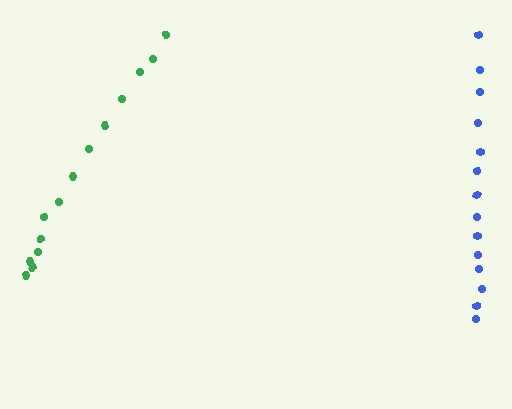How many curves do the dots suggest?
There are 2 distinct paths.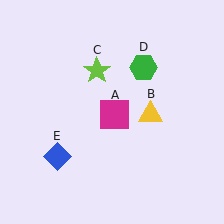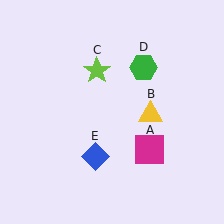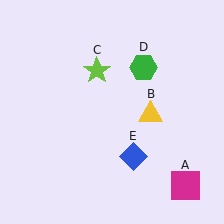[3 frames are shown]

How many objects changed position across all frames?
2 objects changed position: magenta square (object A), blue diamond (object E).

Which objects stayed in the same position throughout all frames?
Yellow triangle (object B) and lime star (object C) and green hexagon (object D) remained stationary.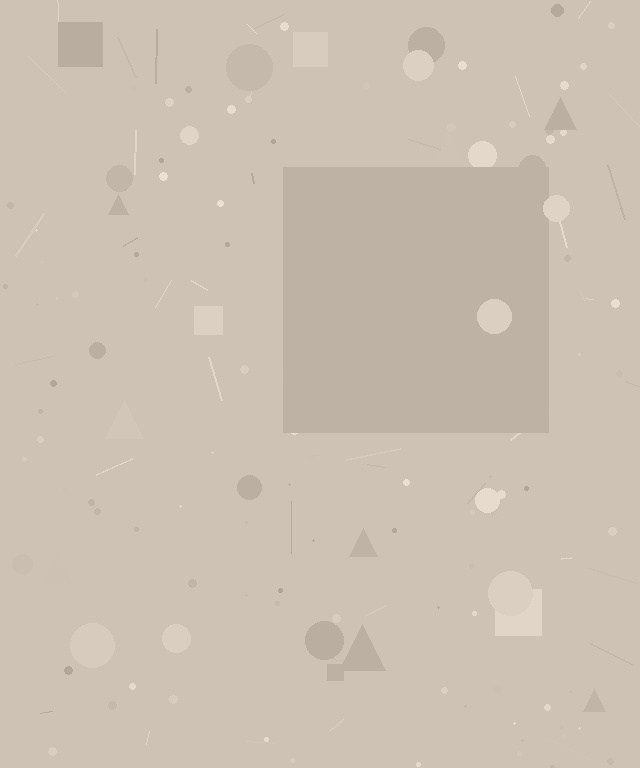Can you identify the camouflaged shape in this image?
The camouflaged shape is a square.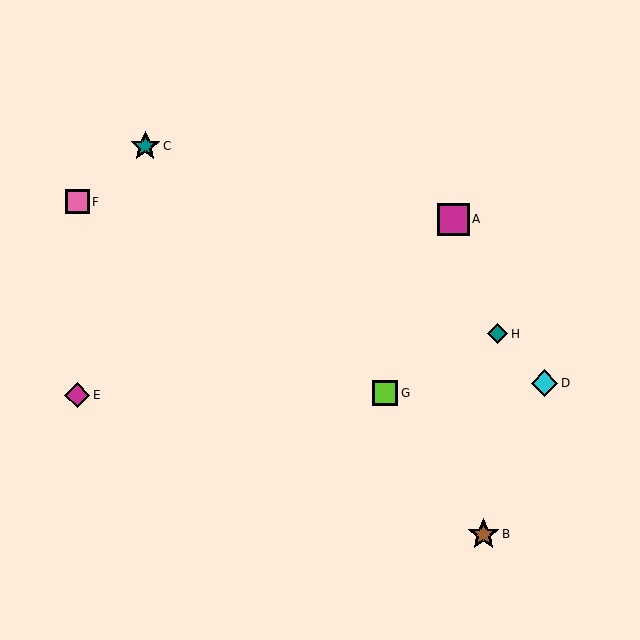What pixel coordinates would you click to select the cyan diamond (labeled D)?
Click at (545, 383) to select the cyan diamond D.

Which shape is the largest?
The brown star (labeled B) is the largest.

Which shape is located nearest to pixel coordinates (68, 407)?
The magenta diamond (labeled E) at (77, 395) is nearest to that location.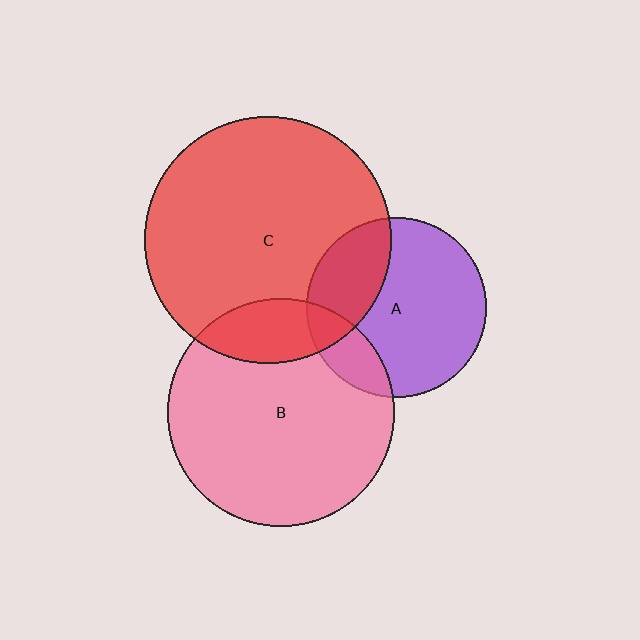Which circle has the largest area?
Circle C (red).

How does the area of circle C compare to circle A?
Approximately 1.9 times.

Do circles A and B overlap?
Yes.